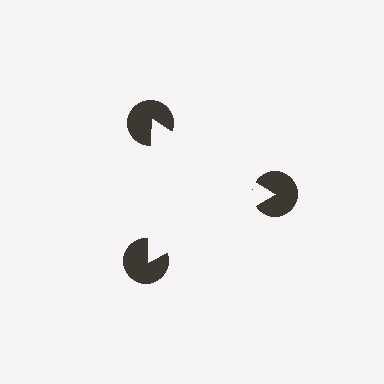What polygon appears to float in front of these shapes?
An illusory triangle — its edges are inferred from the aligned wedge cuts in the pac-man discs, not physically drawn.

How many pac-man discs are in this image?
There are 3 — one at each vertex of the illusory triangle.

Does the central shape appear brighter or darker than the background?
It typically appears slightly brighter than the background, even though no actual brightness change is drawn.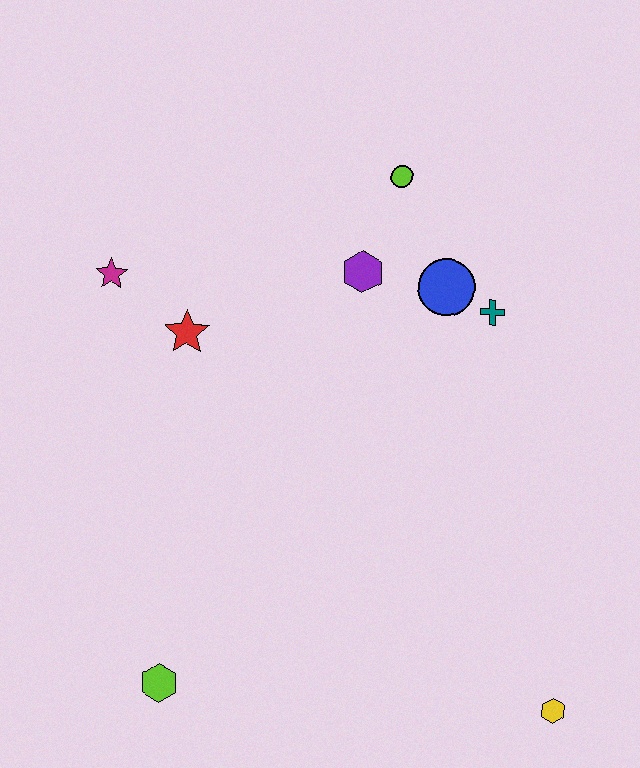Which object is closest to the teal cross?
The blue circle is closest to the teal cross.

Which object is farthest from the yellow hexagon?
The magenta star is farthest from the yellow hexagon.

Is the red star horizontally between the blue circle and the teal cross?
No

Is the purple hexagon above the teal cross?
Yes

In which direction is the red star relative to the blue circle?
The red star is to the left of the blue circle.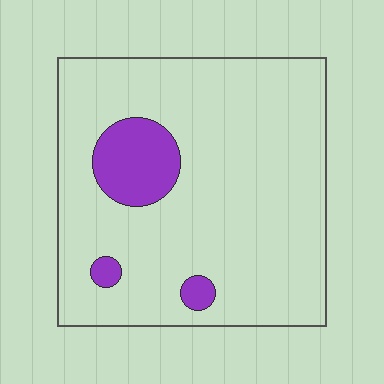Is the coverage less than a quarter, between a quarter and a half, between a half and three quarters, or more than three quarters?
Less than a quarter.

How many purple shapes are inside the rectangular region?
3.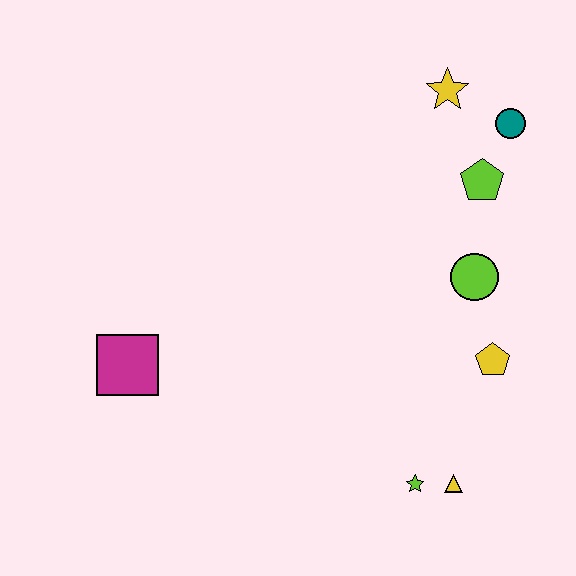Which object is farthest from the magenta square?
The teal circle is farthest from the magenta square.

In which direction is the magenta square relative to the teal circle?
The magenta square is to the left of the teal circle.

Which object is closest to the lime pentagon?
The teal circle is closest to the lime pentagon.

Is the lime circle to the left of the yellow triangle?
No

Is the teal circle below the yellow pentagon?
No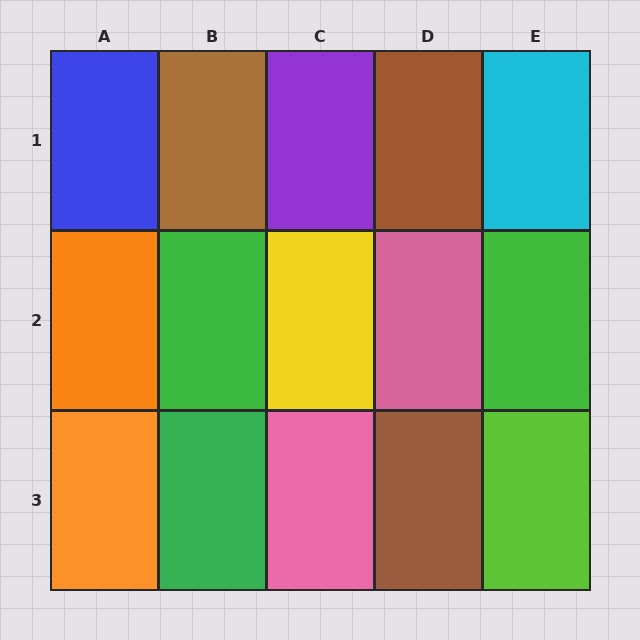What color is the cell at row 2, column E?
Green.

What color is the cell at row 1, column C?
Purple.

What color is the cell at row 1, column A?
Blue.